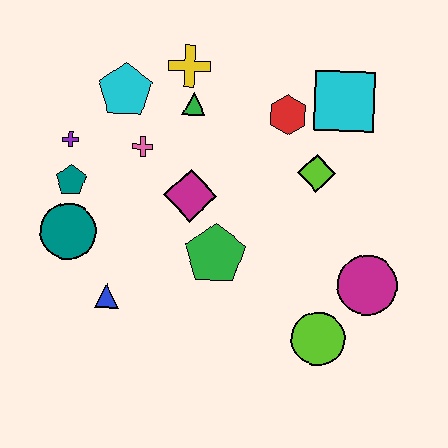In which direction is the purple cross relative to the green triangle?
The purple cross is to the left of the green triangle.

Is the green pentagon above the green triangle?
No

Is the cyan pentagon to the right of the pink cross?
No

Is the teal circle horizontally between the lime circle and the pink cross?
No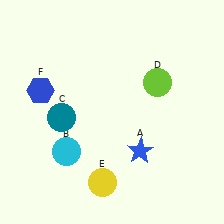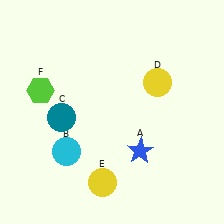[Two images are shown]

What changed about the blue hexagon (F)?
In Image 1, F is blue. In Image 2, it changed to lime.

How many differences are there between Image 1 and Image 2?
There are 2 differences between the two images.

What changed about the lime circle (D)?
In Image 1, D is lime. In Image 2, it changed to yellow.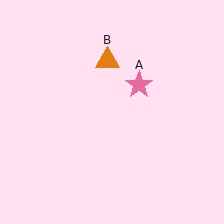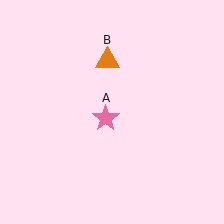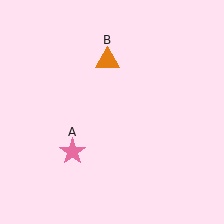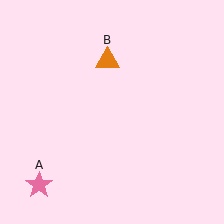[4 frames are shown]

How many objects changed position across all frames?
1 object changed position: pink star (object A).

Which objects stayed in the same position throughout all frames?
Orange triangle (object B) remained stationary.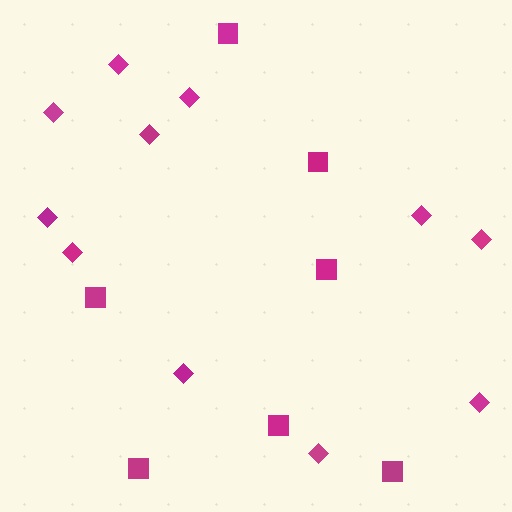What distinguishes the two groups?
There are 2 groups: one group of squares (7) and one group of diamonds (11).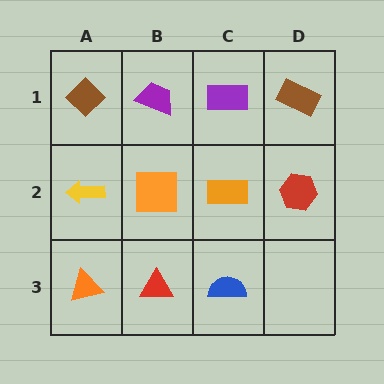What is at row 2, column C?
An orange rectangle.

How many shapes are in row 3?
3 shapes.